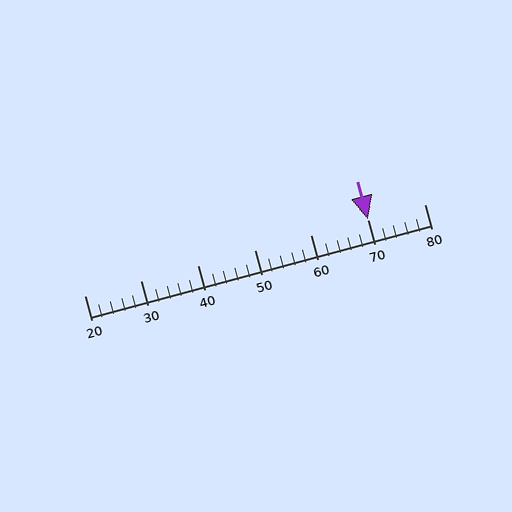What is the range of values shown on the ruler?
The ruler shows values from 20 to 80.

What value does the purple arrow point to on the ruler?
The purple arrow points to approximately 70.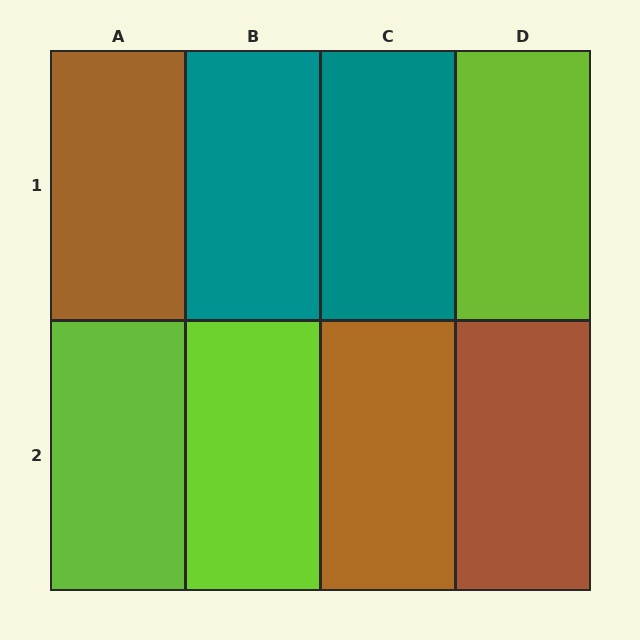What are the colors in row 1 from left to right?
Brown, teal, teal, lime.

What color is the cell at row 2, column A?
Lime.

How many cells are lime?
3 cells are lime.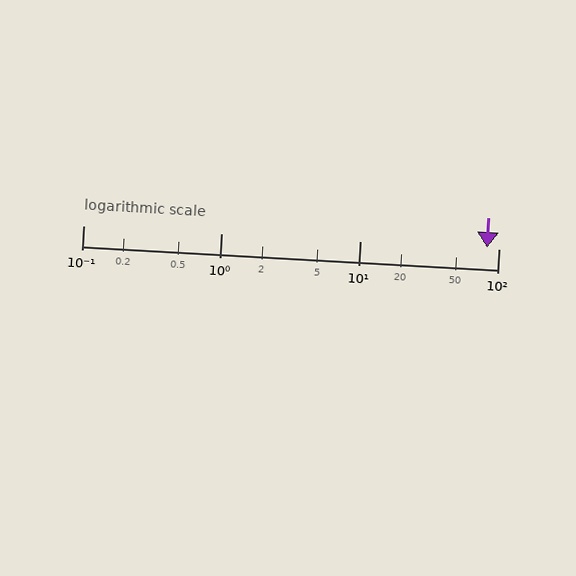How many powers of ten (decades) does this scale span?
The scale spans 3 decades, from 0.1 to 100.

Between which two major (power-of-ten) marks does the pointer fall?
The pointer is between 10 and 100.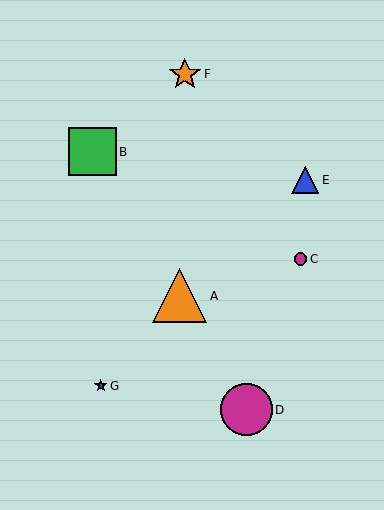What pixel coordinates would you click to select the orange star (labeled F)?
Click at (185, 74) to select the orange star F.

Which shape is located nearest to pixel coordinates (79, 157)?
The green square (labeled B) at (92, 152) is nearest to that location.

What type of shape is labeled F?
Shape F is an orange star.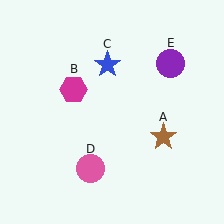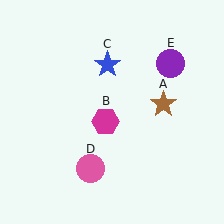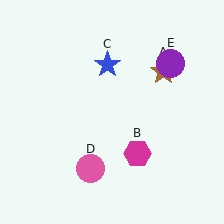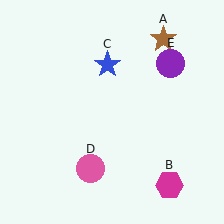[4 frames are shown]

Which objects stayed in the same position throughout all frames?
Blue star (object C) and pink circle (object D) and purple circle (object E) remained stationary.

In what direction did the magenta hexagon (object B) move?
The magenta hexagon (object B) moved down and to the right.